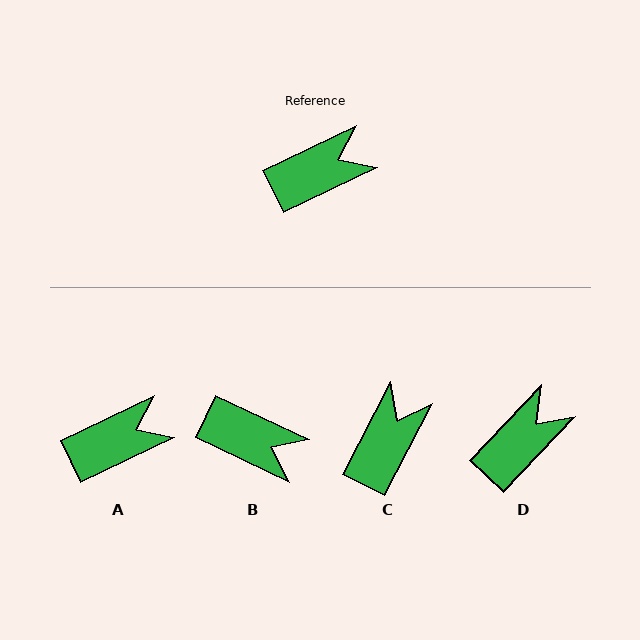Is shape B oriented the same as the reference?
No, it is off by about 51 degrees.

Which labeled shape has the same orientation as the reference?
A.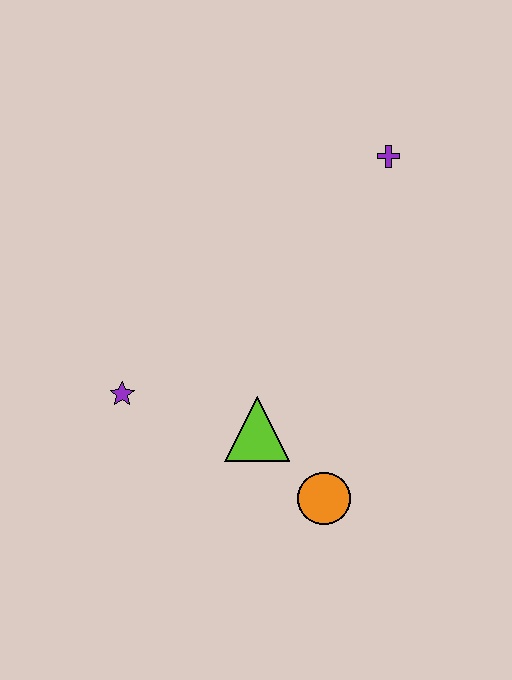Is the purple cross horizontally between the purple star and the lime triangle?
No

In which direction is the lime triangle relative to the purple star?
The lime triangle is to the right of the purple star.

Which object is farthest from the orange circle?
The purple cross is farthest from the orange circle.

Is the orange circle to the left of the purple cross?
Yes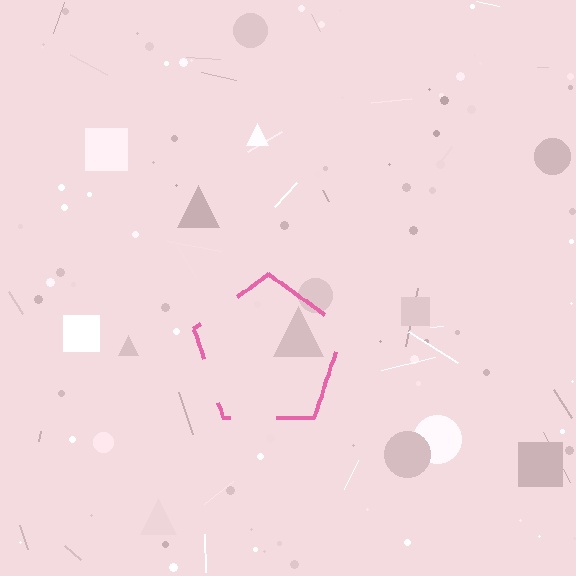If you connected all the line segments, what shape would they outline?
They would outline a pentagon.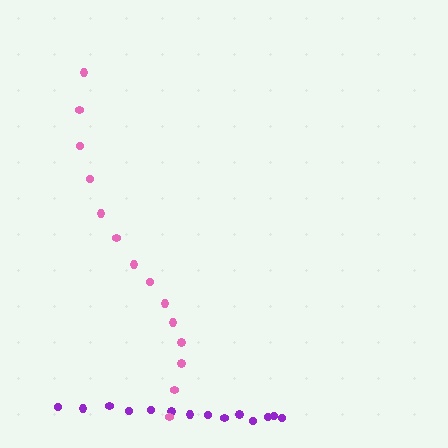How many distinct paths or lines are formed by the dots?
There are 2 distinct paths.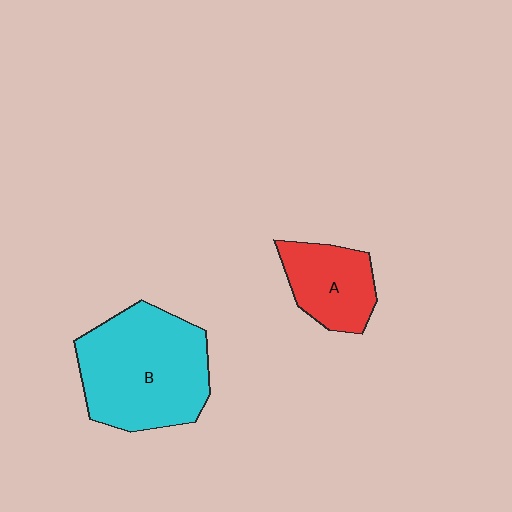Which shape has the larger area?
Shape B (cyan).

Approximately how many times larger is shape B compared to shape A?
Approximately 2.0 times.